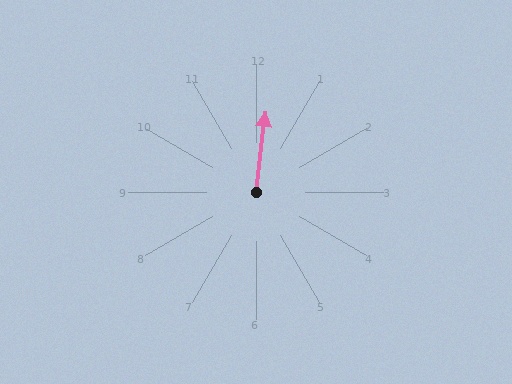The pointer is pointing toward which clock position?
Roughly 12 o'clock.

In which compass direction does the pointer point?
North.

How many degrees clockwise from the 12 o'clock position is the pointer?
Approximately 7 degrees.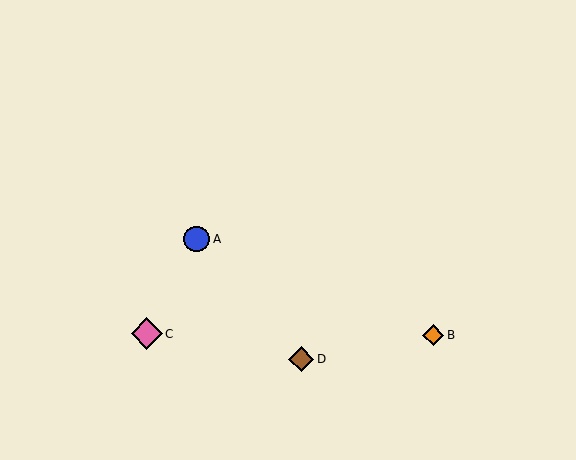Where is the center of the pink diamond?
The center of the pink diamond is at (147, 334).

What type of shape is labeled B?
Shape B is an orange diamond.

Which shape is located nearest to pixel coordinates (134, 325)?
The pink diamond (labeled C) at (147, 334) is nearest to that location.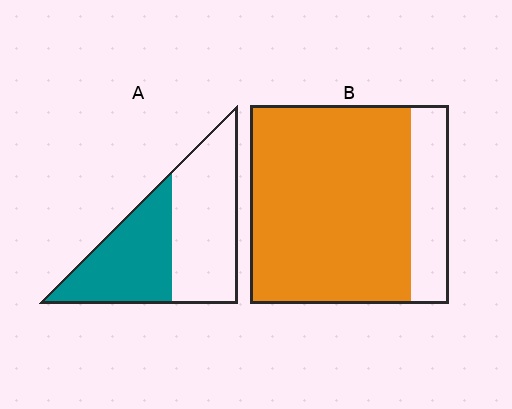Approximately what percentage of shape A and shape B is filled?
A is approximately 45% and B is approximately 80%.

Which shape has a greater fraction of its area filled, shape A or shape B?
Shape B.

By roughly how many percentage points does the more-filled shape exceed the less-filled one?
By roughly 35 percentage points (B over A).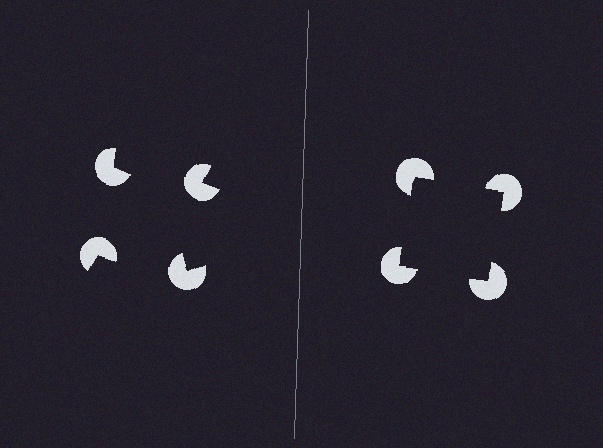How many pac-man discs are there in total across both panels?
8 — 4 on each side.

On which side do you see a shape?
An illusory square appears on the right side. On the left side the wedge cuts are rotated, so no coherent shape forms.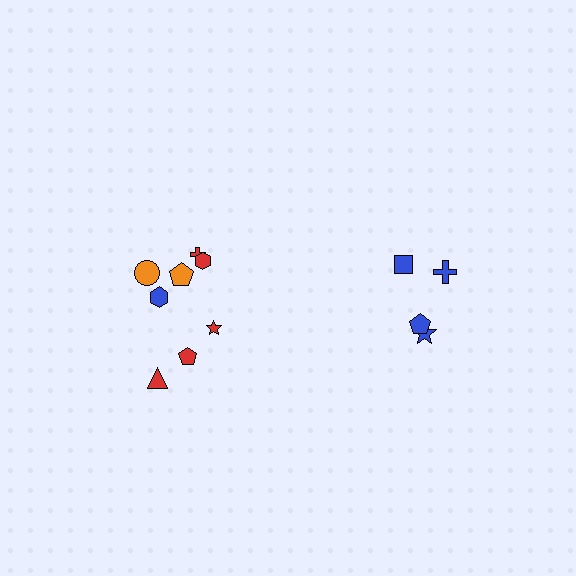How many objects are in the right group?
There are 4 objects.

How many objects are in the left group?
There are 8 objects.